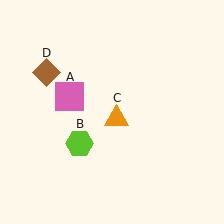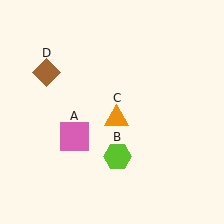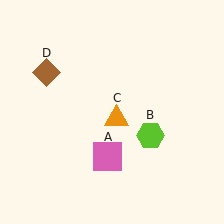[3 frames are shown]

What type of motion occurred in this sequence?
The pink square (object A), lime hexagon (object B) rotated counterclockwise around the center of the scene.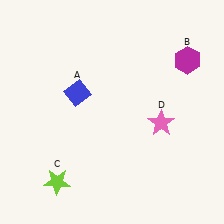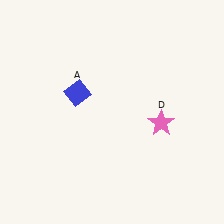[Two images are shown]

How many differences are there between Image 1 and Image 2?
There are 2 differences between the two images.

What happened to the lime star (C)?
The lime star (C) was removed in Image 2. It was in the bottom-left area of Image 1.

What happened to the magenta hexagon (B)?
The magenta hexagon (B) was removed in Image 2. It was in the top-right area of Image 1.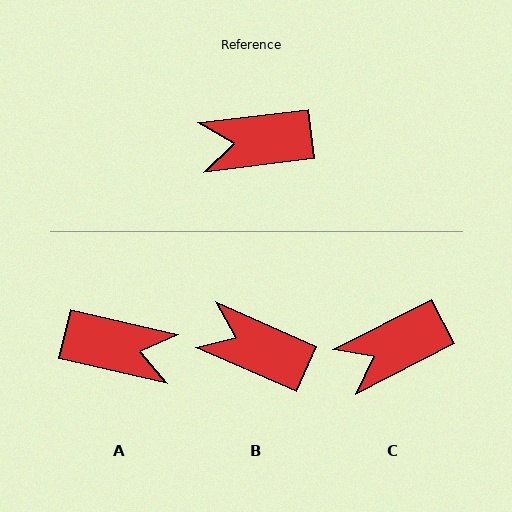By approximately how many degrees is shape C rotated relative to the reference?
Approximately 20 degrees counter-clockwise.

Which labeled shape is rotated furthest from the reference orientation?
A, about 160 degrees away.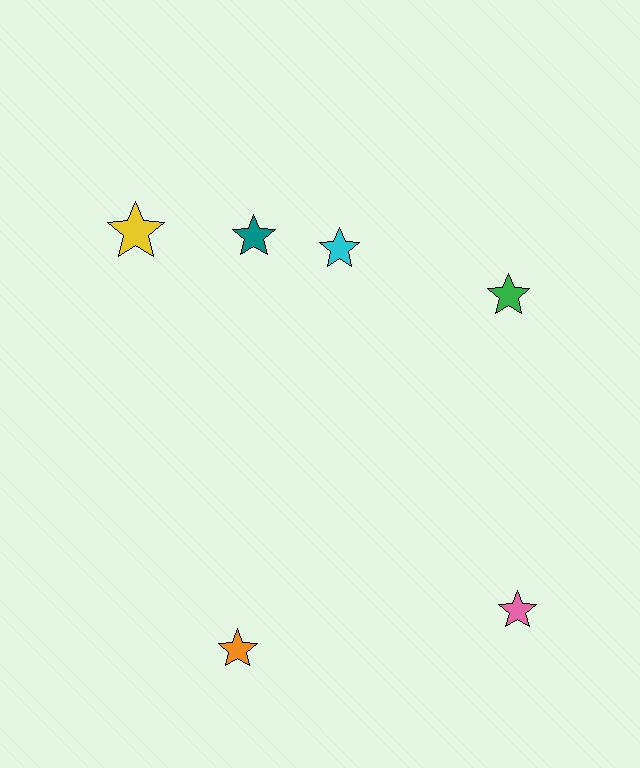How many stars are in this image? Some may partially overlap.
There are 6 stars.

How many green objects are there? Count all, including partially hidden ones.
There is 1 green object.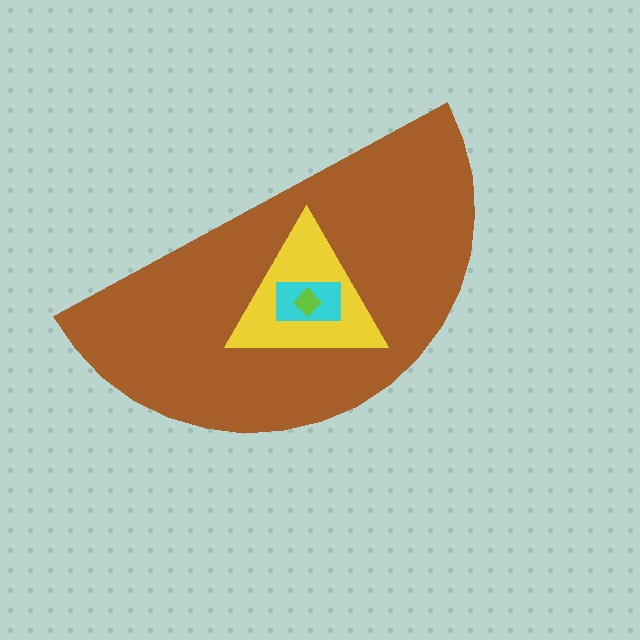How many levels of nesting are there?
4.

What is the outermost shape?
The brown semicircle.